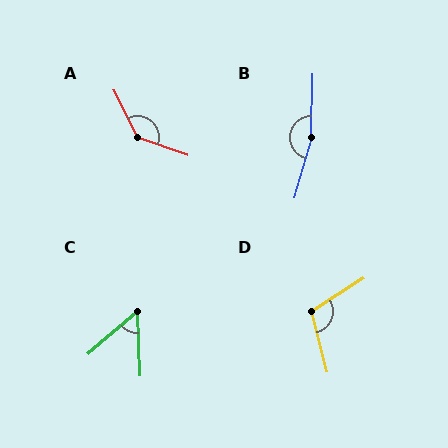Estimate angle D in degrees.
Approximately 109 degrees.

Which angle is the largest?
B, at approximately 165 degrees.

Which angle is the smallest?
C, at approximately 51 degrees.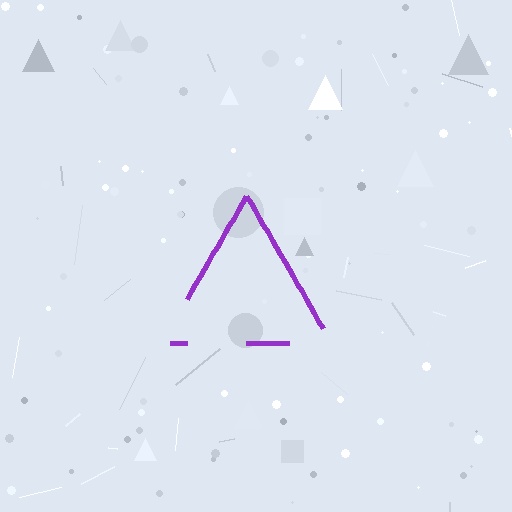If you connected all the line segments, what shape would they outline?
They would outline a triangle.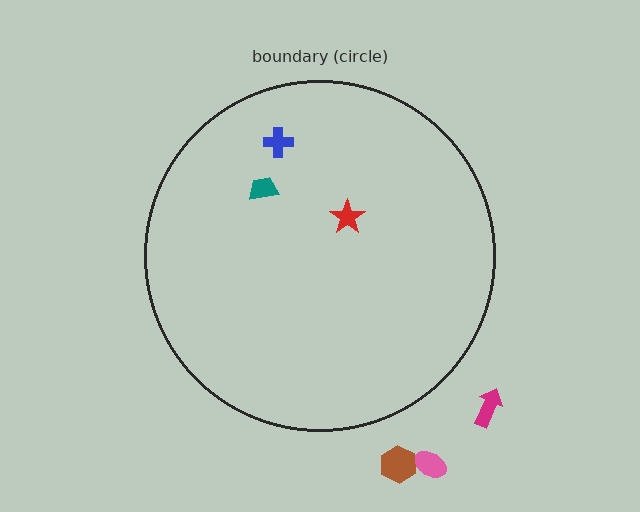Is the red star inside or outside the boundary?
Inside.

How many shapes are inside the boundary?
3 inside, 3 outside.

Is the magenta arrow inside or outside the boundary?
Outside.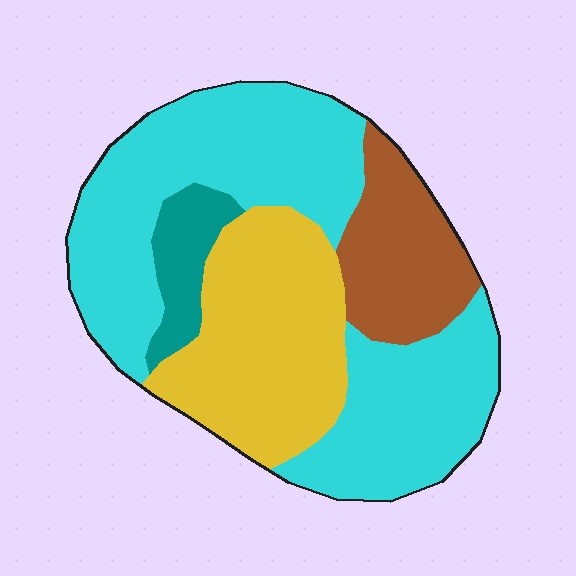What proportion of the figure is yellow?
Yellow covers 27% of the figure.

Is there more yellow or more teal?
Yellow.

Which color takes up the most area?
Cyan, at roughly 50%.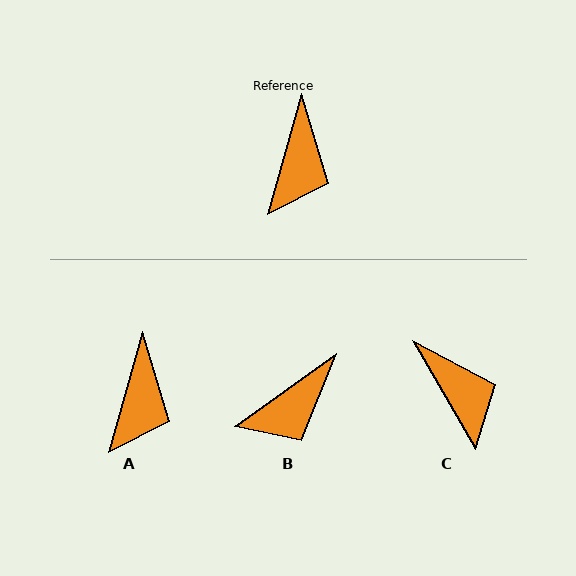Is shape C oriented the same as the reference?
No, it is off by about 46 degrees.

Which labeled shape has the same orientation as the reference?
A.